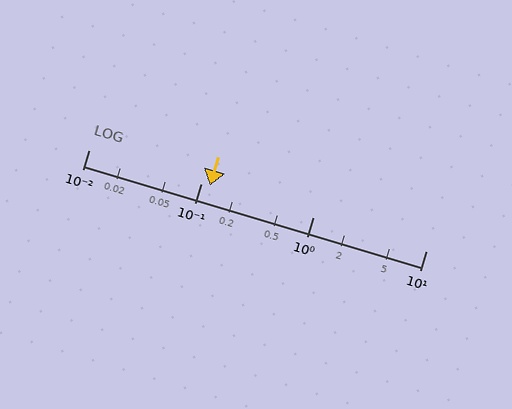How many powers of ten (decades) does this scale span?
The scale spans 3 decades, from 0.01 to 10.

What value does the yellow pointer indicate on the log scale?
The pointer indicates approximately 0.12.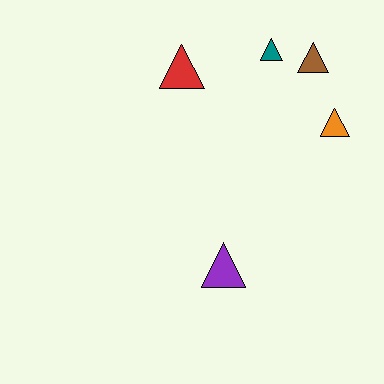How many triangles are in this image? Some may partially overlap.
There are 5 triangles.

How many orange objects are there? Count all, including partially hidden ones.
There is 1 orange object.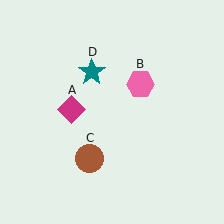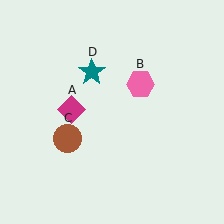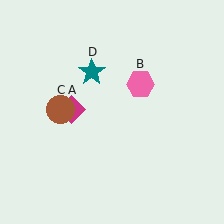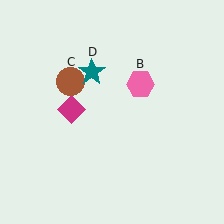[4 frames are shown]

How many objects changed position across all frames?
1 object changed position: brown circle (object C).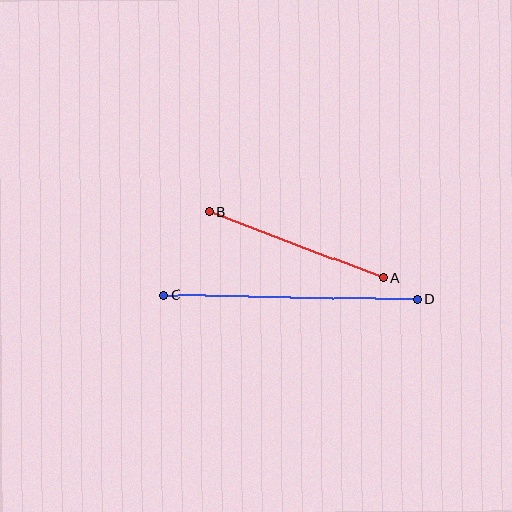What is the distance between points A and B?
The distance is approximately 187 pixels.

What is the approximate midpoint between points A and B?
The midpoint is at approximately (296, 245) pixels.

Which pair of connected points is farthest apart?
Points C and D are farthest apart.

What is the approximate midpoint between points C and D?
The midpoint is at approximately (291, 297) pixels.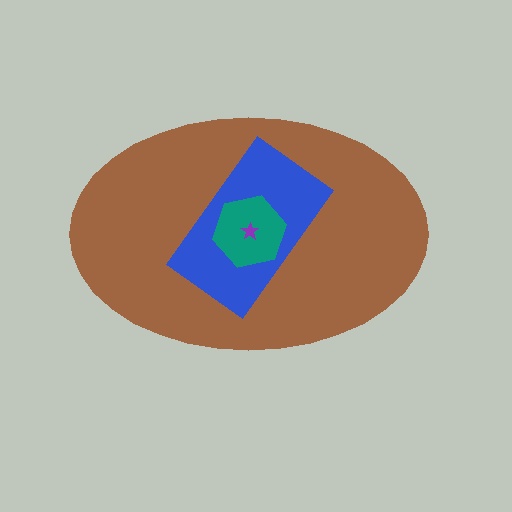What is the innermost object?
The purple star.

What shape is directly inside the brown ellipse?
The blue rectangle.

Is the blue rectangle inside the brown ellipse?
Yes.